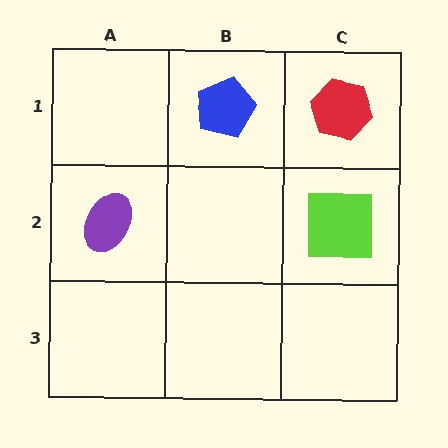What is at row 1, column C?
A red hexagon.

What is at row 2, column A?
A purple ellipse.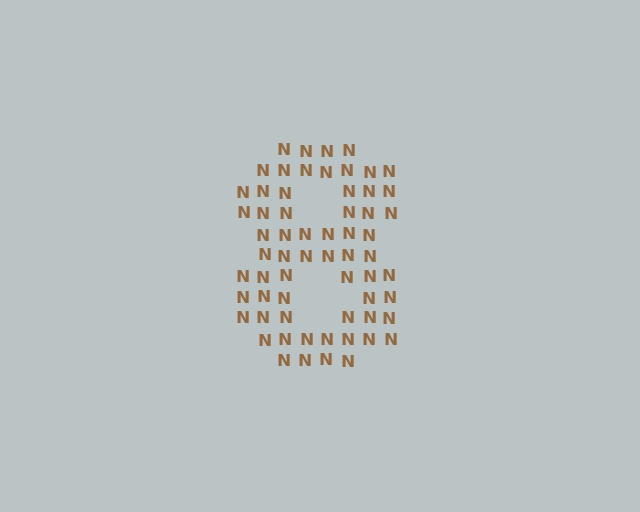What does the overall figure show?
The overall figure shows the digit 8.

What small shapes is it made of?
It is made of small letter N's.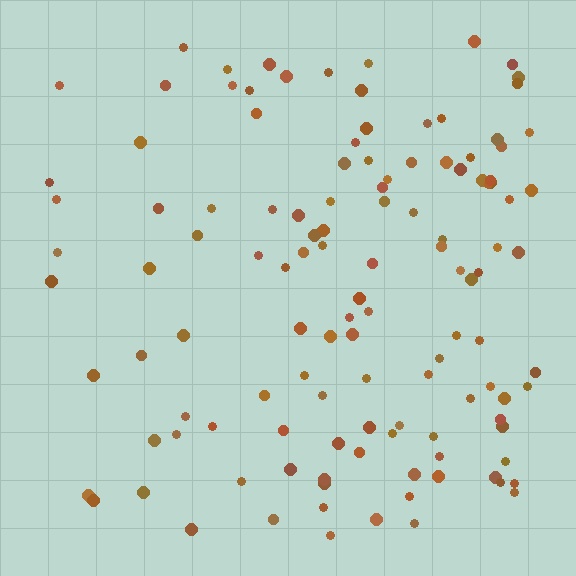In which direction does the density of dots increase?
From left to right, with the right side densest.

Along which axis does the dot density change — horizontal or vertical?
Horizontal.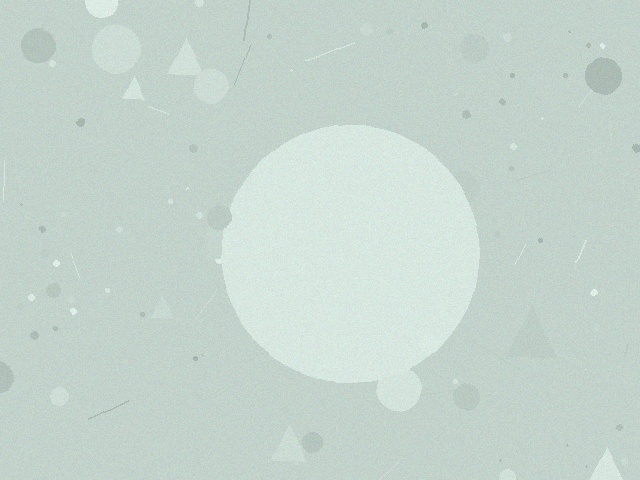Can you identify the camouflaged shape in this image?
The camouflaged shape is a circle.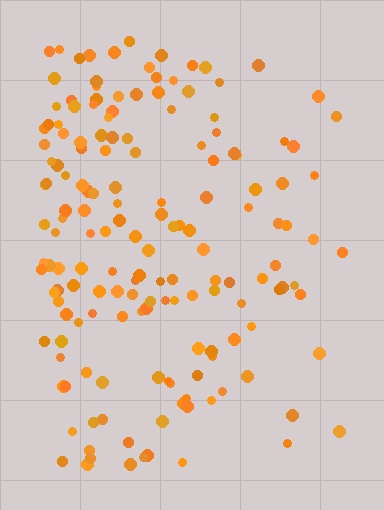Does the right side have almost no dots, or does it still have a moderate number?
Still a moderate number, just noticeably fewer than the left.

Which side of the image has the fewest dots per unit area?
The right.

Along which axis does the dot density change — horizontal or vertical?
Horizontal.